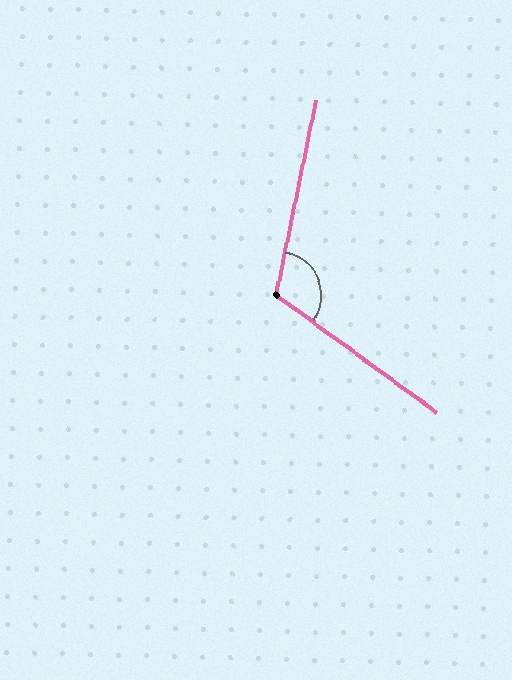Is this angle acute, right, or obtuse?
It is obtuse.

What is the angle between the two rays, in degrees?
Approximately 115 degrees.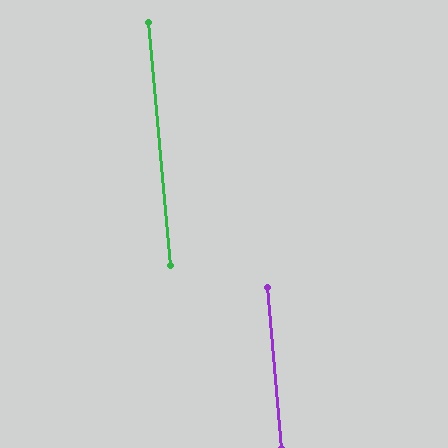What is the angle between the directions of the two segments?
Approximately 0 degrees.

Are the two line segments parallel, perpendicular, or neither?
Parallel — their directions differ by only 0.1°.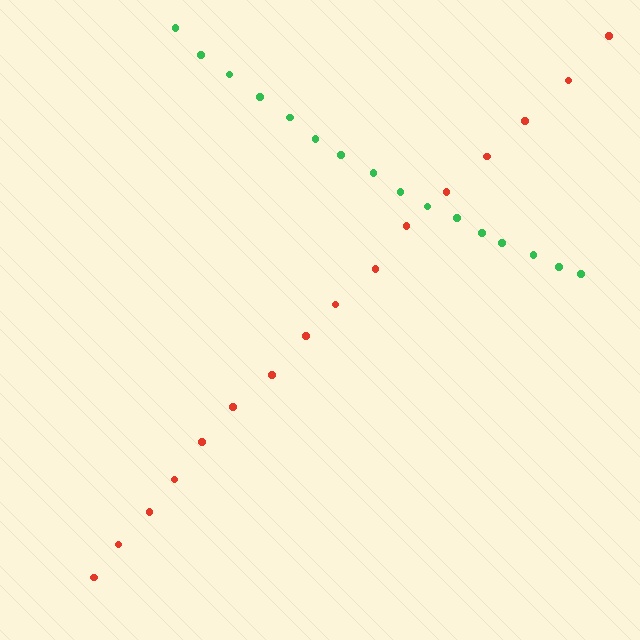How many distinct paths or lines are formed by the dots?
There are 2 distinct paths.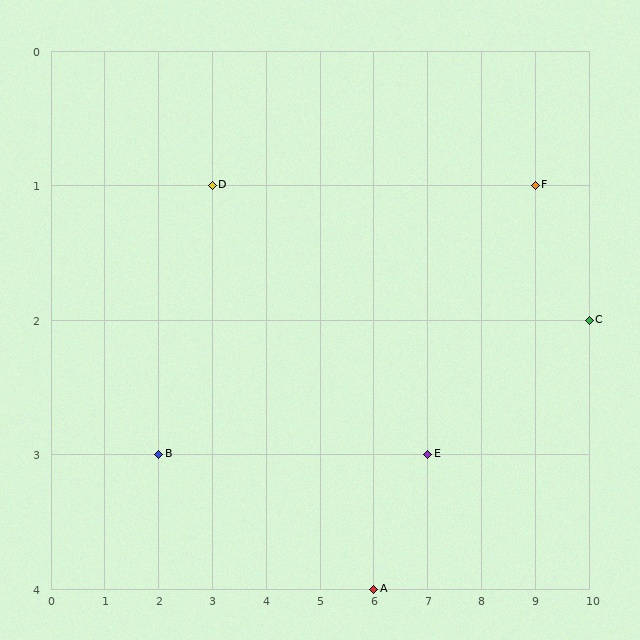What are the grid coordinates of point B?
Point B is at grid coordinates (2, 3).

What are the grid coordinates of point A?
Point A is at grid coordinates (6, 4).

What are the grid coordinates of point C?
Point C is at grid coordinates (10, 2).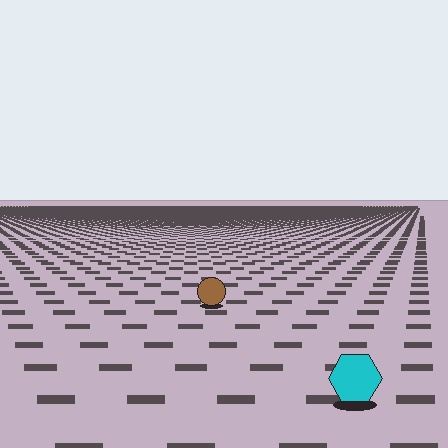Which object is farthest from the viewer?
The brown circle is farthest from the viewer. It appears smaller and the ground texture around it is denser.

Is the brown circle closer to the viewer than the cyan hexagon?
No. The cyan hexagon is closer — you can tell from the texture gradient: the ground texture is coarser near it.